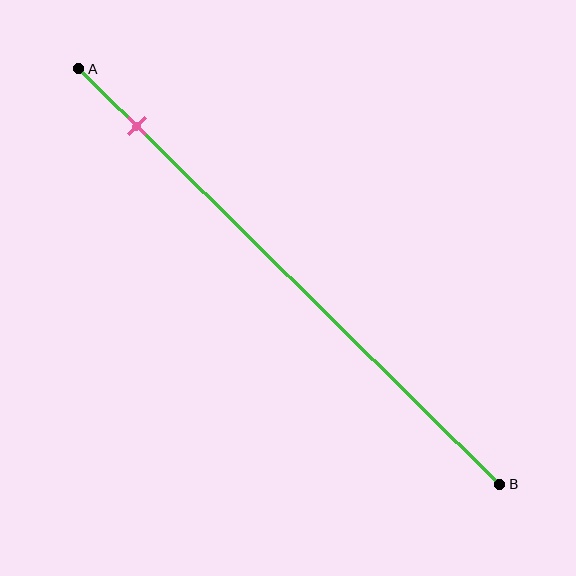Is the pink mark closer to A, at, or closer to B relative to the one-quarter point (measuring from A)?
The pink mark is closer to point A than the one-quarter point of segment AB.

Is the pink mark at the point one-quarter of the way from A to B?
No, the mark is at about 15% from A, not at the 25% one-quarter point.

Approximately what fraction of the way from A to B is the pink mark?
The pink mark is approximately 15% of the way from A to B.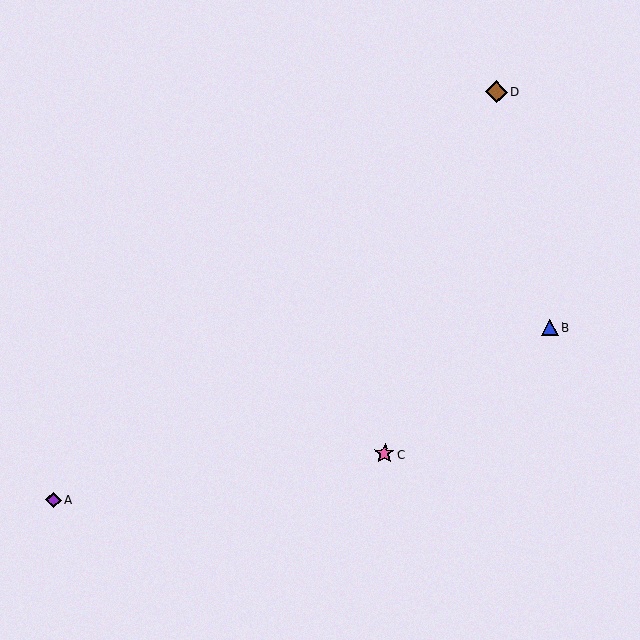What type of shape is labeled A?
Shape A is a purple diamond.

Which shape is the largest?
The brown diamond (labeled D) is the largest.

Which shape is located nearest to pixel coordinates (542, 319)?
The blue triangle (labeled B) at (550, 327) is nearest to that location.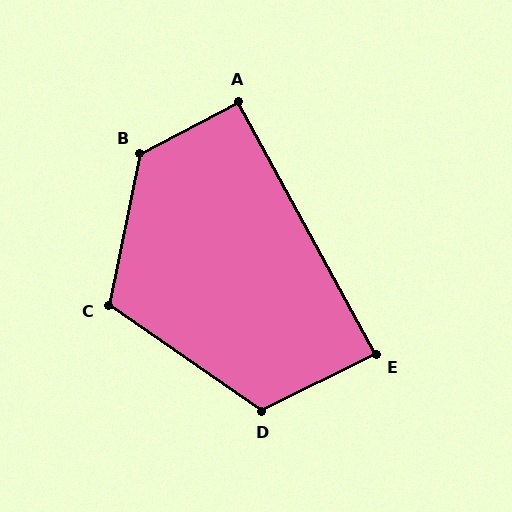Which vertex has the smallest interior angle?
E, at approximately 88 degrees.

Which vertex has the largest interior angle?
B, at approximately 129 degrees.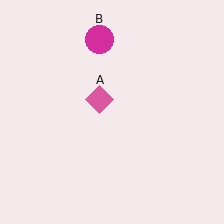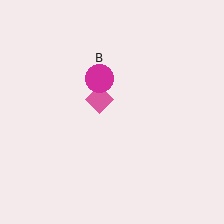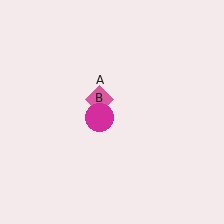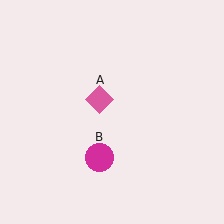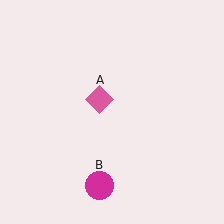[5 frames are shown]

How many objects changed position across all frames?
1 object changed position: magenta circle (object B).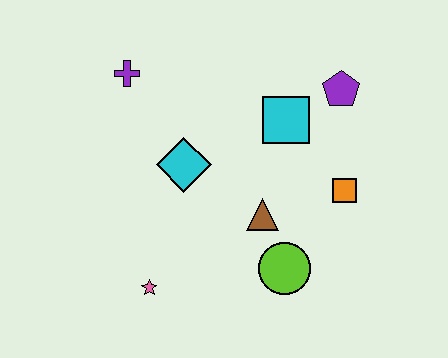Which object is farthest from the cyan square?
The pink star is farthest from the cyan square.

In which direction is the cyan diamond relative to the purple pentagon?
The cyan diamond is to the left of the purple pentagon.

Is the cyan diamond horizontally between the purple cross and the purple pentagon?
Yes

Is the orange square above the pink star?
Yes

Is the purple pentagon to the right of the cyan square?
Yes